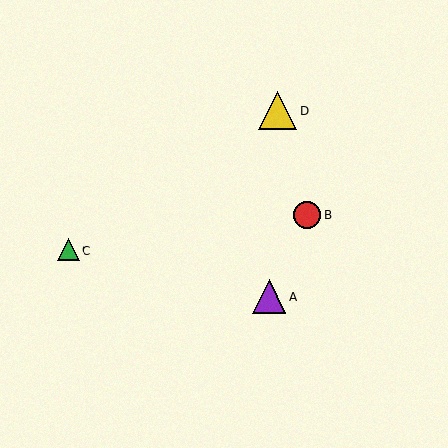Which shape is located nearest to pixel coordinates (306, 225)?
The red circle (labeled B) at (307, 216) is nearest to that location.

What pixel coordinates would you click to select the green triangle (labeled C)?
Click at (68, 250) to select the green triangle C.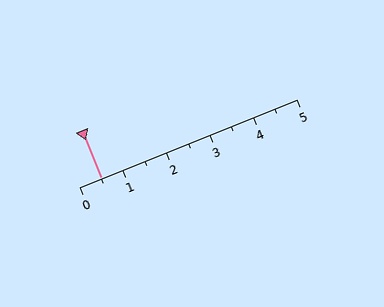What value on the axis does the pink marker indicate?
The marker indicates approximately 0.5.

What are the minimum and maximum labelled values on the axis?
The axis runs from 0 to 5.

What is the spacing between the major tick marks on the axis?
The major ticks are spaced 1 apart.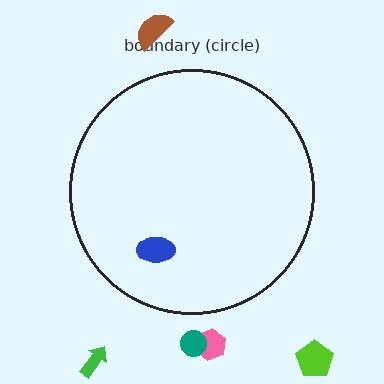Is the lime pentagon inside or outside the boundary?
Outside.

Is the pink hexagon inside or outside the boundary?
Outside.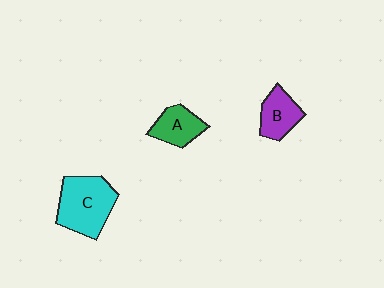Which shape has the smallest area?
Shape A (green).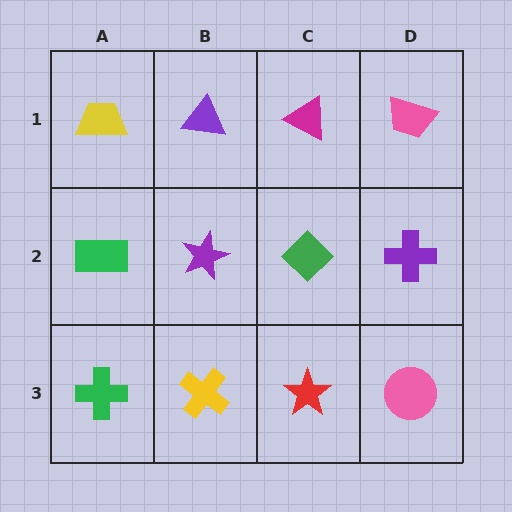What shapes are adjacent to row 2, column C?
A magenta triangle (row 1, column C), a red star (row 3, column C), a purple star (row 2, column B), a purple cross (row 2, column D).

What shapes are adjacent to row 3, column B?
A purple star (row 2, column B), a green cross (row 3, column A), a red star (row 3, column C).